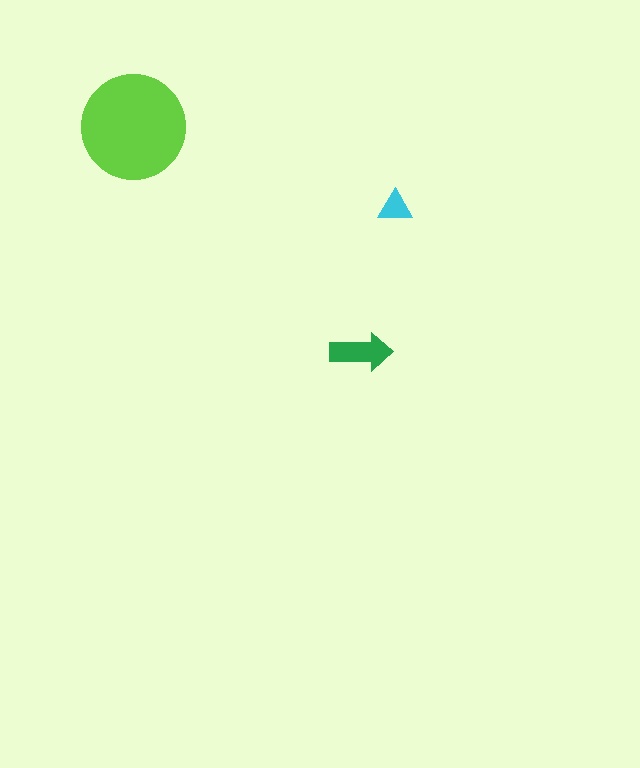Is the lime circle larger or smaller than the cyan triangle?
Larger.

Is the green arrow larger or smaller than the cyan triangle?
Larger.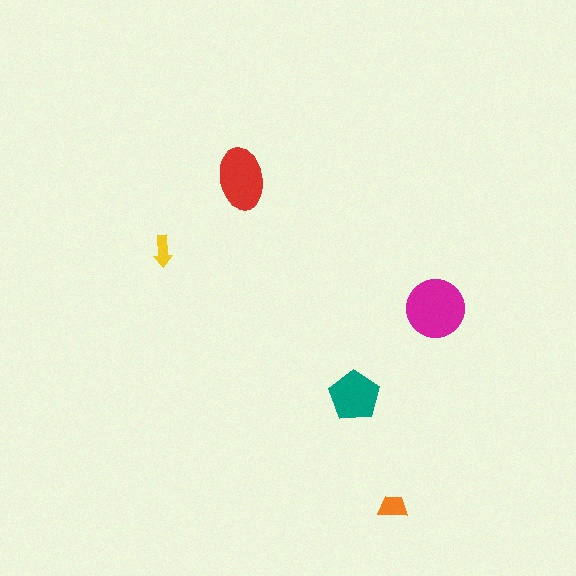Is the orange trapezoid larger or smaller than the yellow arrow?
Larger.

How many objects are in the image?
There are 5 objects in the image.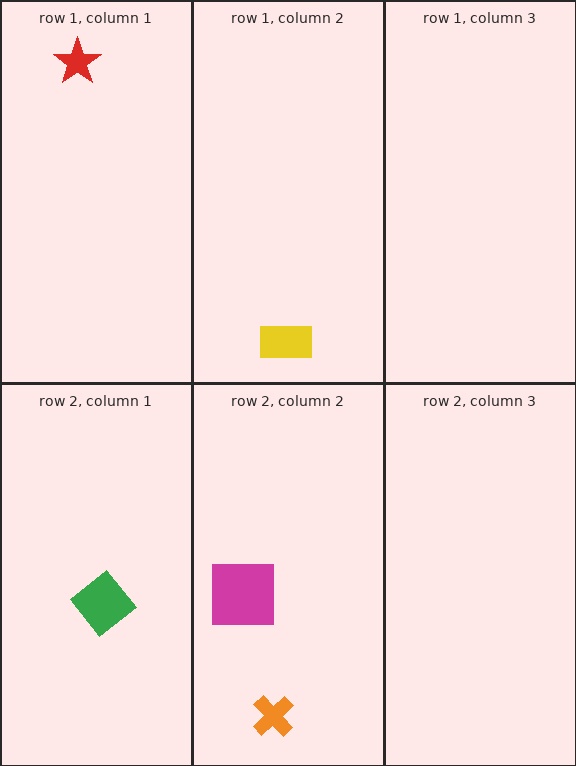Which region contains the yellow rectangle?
The row 1, column 2 region.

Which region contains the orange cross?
The row 2, column 2 region.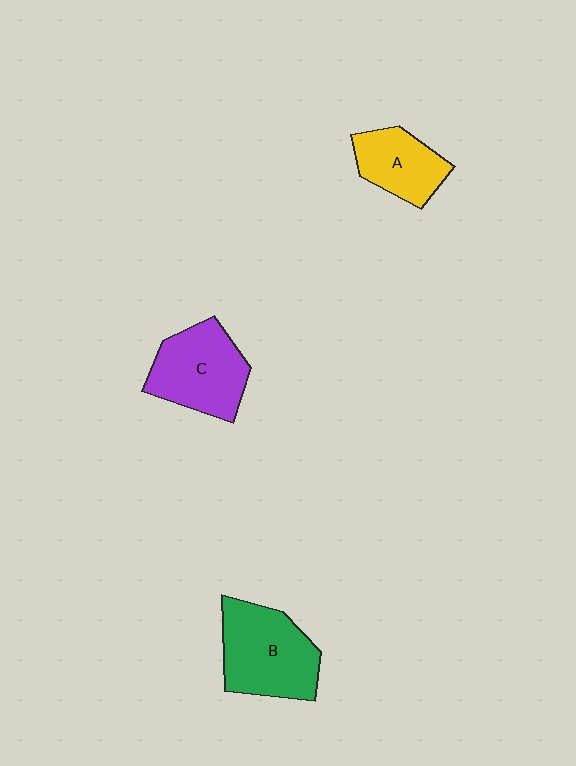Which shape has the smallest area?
Shape A (yellow).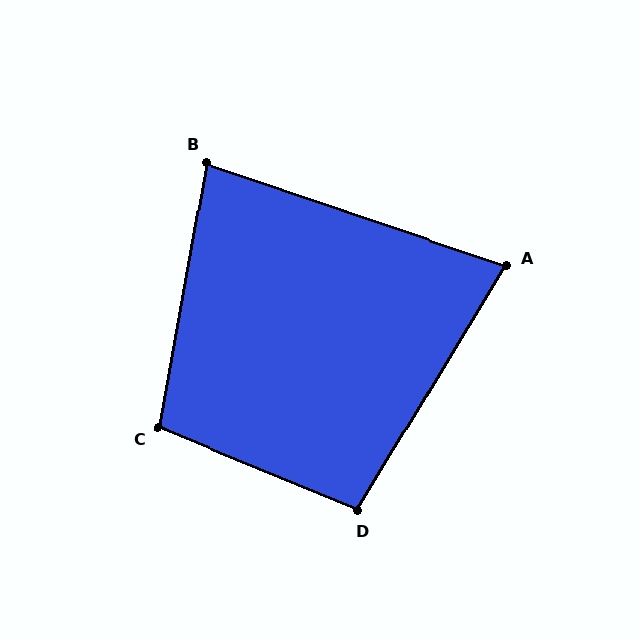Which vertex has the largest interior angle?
C, at approximately 102 degrees.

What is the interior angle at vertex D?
Approximately 99 degrees (obtuse).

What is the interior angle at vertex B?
Approximately 81 degrees (acute).